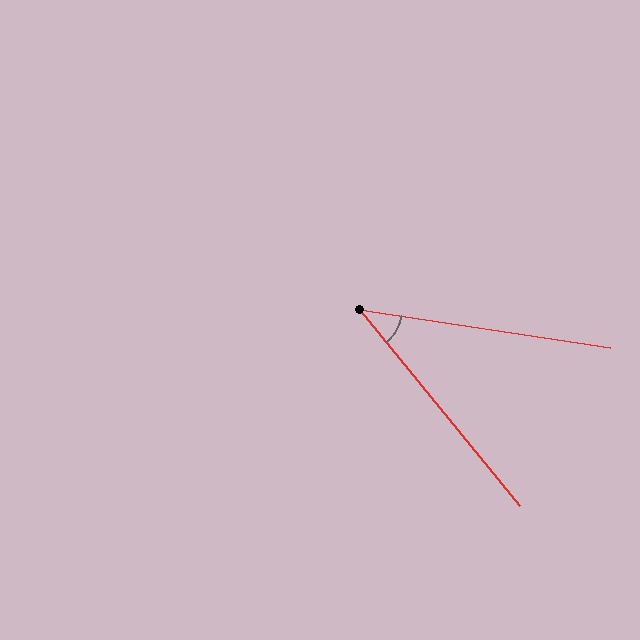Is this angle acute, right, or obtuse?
It is acute.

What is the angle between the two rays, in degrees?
Approximately 42 degrees.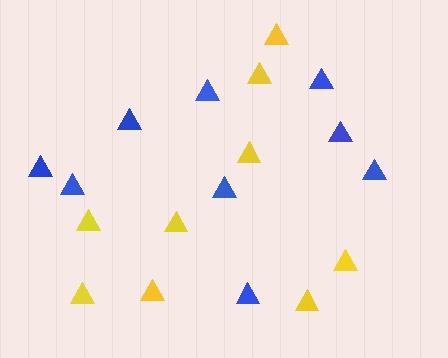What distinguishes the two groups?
There are 2 groups: one group of yellow triangles (9) and one group of blue triangles (9).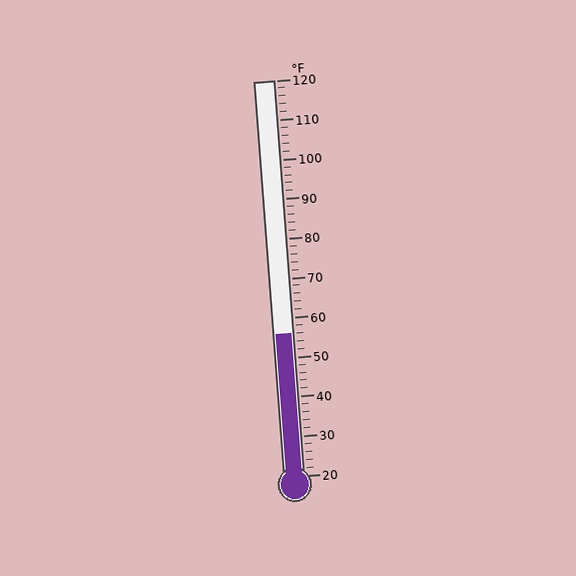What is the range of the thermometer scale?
The thermometer scale ranges from 20°F to 120°F.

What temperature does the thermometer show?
The thermometer shows approximately 56°F.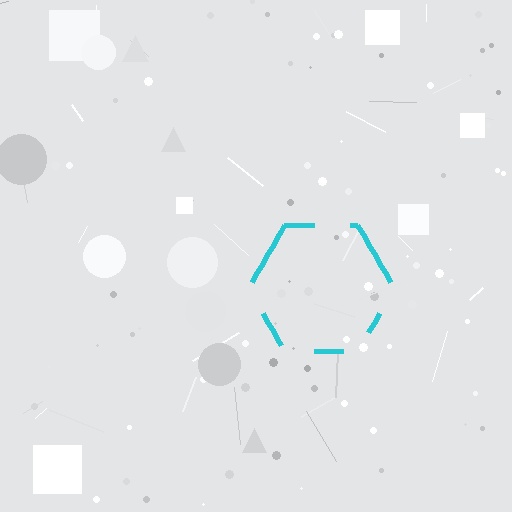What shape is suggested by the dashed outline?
The dashed outline suggests a hexagon.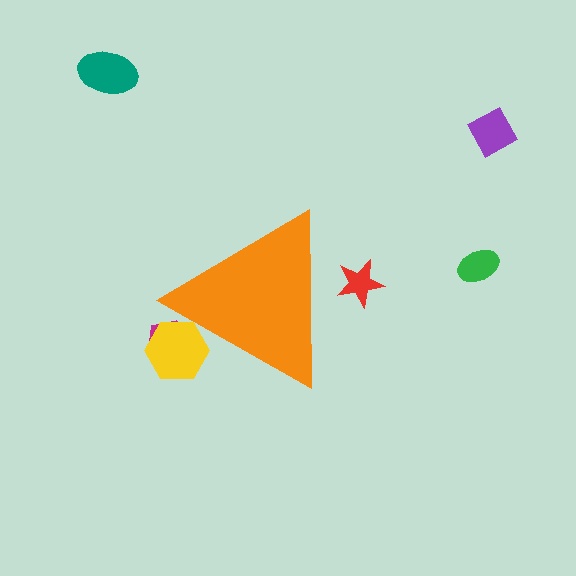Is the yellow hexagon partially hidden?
Yes, the yellow hexagon is partially hidden behind the orange triangle.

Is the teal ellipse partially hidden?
No, the teal ellipse is fully visible.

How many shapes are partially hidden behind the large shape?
3 shapes are partially hidden.